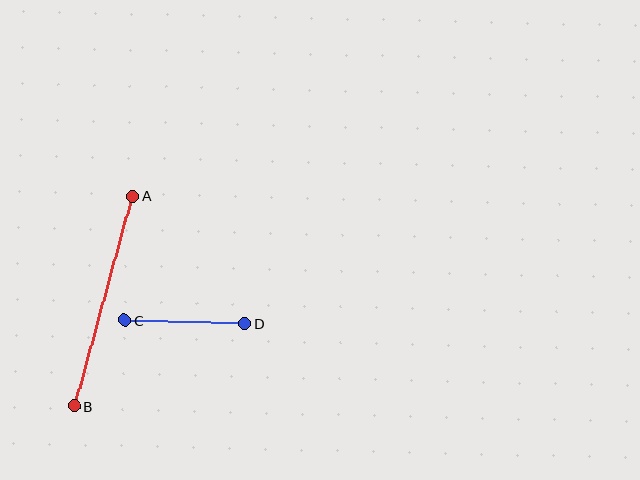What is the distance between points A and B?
The distance is approximately 218 pixels.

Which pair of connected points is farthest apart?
Points A and B are farthest apart.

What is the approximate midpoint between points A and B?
The midpoint is at approximately (103, 301) pixels.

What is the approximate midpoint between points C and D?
The midpoint is at approximately (185, 322) pixels.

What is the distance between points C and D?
The distance is approximately 120 pixels.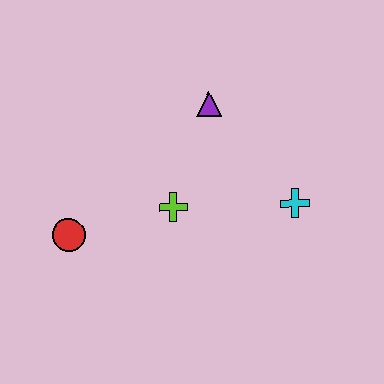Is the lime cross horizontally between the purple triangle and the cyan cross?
No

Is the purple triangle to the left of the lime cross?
No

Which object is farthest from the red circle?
The cyan cross is farthest from the red circle.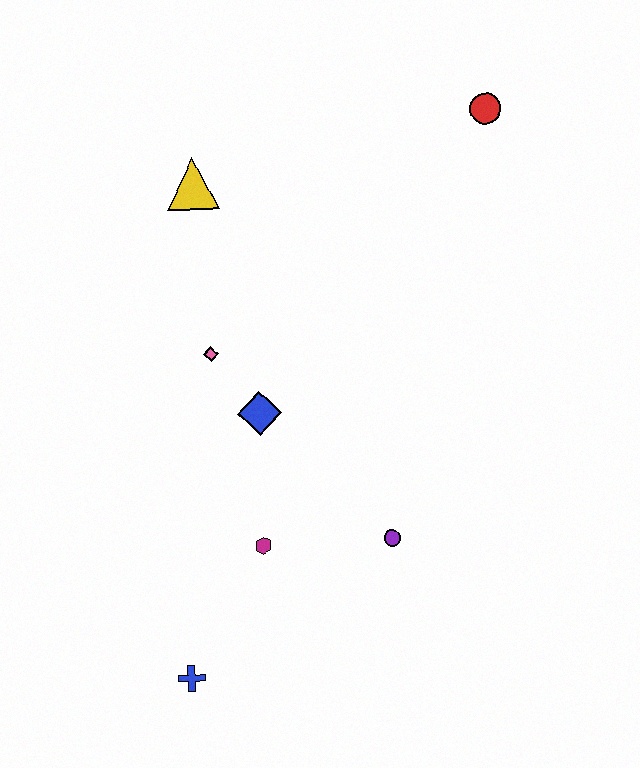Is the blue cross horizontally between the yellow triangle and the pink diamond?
No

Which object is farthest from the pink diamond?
The red circle is farthest from the pink diamond.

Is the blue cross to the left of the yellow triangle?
Yes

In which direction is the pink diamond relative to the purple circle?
The pink diamond is above the purple circle.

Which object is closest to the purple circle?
The magenta hexagon is closest to the purple circle.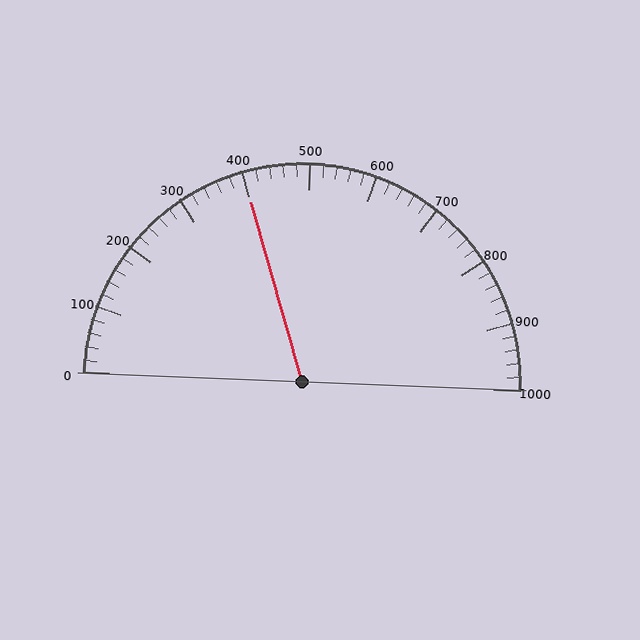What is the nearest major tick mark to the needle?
The nearest major tick mark is 400.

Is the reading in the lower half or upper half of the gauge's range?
The reading is in the lower half of the range (0 to 1000).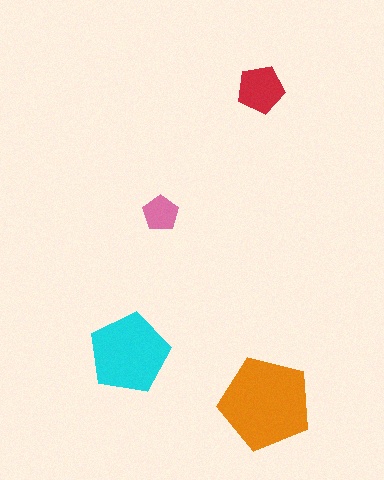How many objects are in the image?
There are 4 objects in the image.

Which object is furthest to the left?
The cyan pentagon is leftmost.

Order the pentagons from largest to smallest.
the orange one, the cyan one, the red one, the pink one.